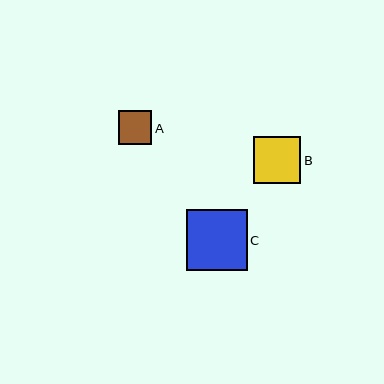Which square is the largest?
Square C is the largest with a size of approximately 61 pixels.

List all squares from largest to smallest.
From largest to smallest: C, B, A.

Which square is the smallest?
Square A is the smallest with a size of approximately 33 pixels.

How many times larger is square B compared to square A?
Square B is approximately 1.4 times the size of square A.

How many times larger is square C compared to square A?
Square C is approximately 1.8 times the size of square A.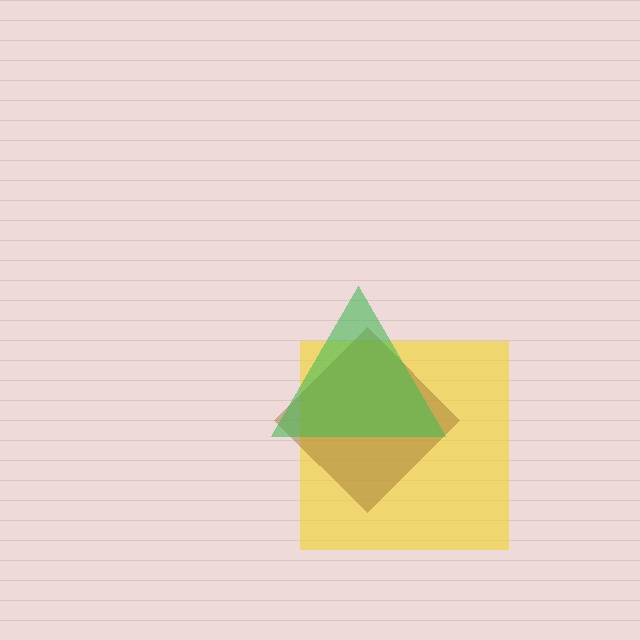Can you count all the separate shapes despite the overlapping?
Yes, there are 3 separate shapes.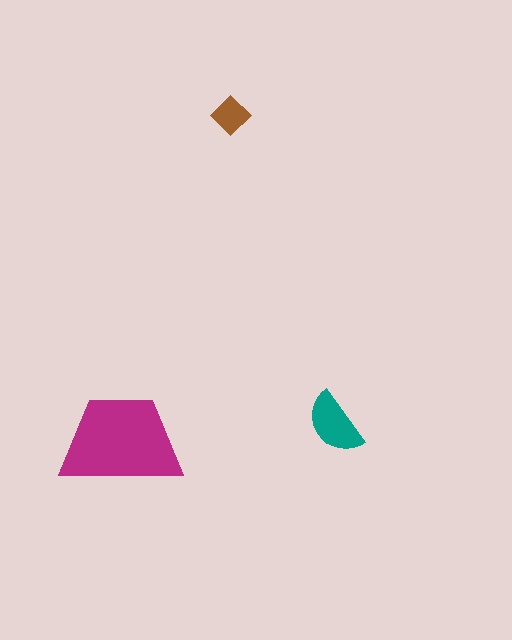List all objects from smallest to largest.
The brown diamond, the teal semicircle, the magenta trapezoid.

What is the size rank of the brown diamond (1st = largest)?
3rd.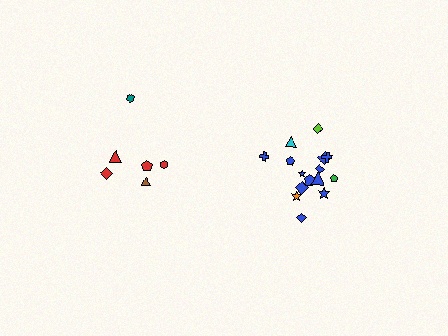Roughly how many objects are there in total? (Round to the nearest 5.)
Roughly 20 objects in total.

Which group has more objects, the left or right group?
The right group.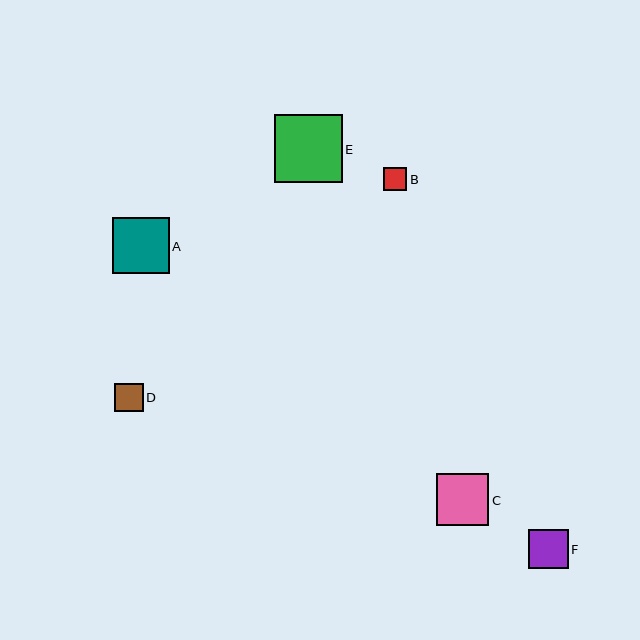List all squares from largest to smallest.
From largest to smallest: E, A, C, F, D, B.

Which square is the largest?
Square E is the largest with a size of approximately 68 pixels.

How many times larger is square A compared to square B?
Square A is approximately 2.4 times the size of square B.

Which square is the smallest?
Square B is the smallest with a size of approximately 24 pixels.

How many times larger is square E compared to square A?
Square E is approximately 1.2 times the size of square A.